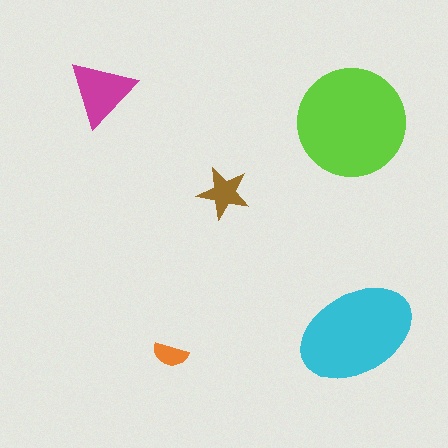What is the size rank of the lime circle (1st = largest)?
1st.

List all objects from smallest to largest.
The orange semicircle, the brown star, the magenta triangle, the cyan ellipse, the lime circle.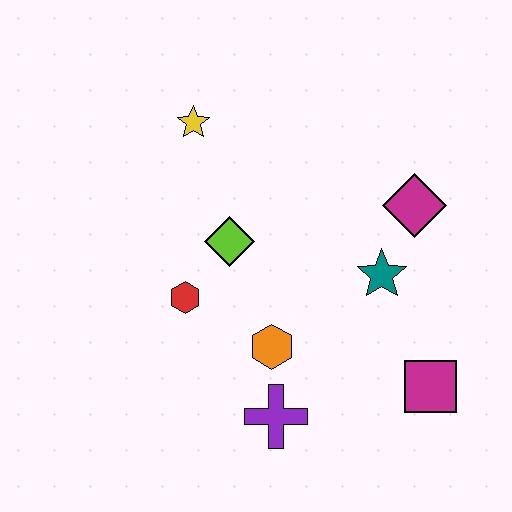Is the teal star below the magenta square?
No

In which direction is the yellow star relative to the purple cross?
The yellow star is above the purple cross.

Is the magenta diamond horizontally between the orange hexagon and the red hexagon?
No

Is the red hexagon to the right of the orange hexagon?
No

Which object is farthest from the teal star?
The yellow star is farthest from the teal star.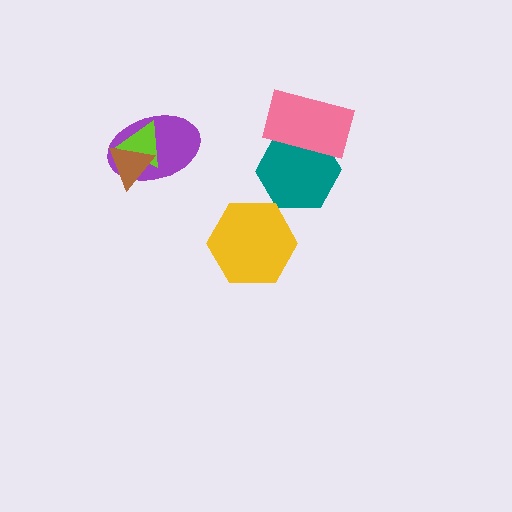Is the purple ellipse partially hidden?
Yes, it is partially covered by another shape.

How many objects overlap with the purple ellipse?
2 objects overlap with the purple ellipse.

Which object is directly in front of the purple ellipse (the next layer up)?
The lime triangle is directly in front of the purple ellipse.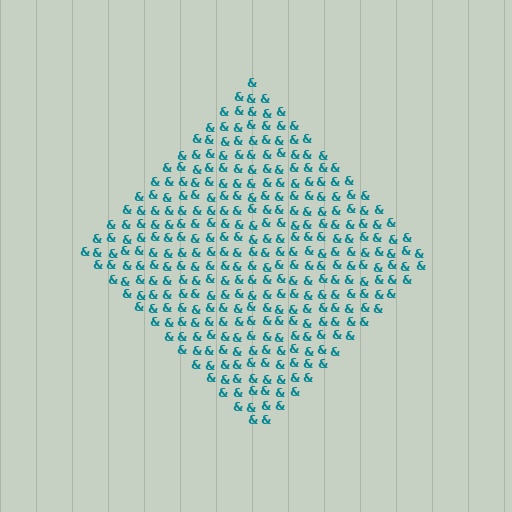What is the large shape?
The large shape is a diamond.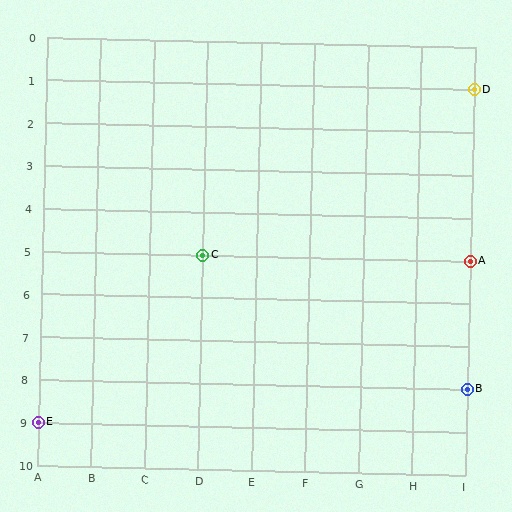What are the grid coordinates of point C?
Point C is at grid coordinates (D, 5).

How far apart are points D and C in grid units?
Points D and C are 5 columns and 4 rows apart (about 6.4 grid units diagonally).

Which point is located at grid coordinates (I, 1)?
Point D is at (I, 1).